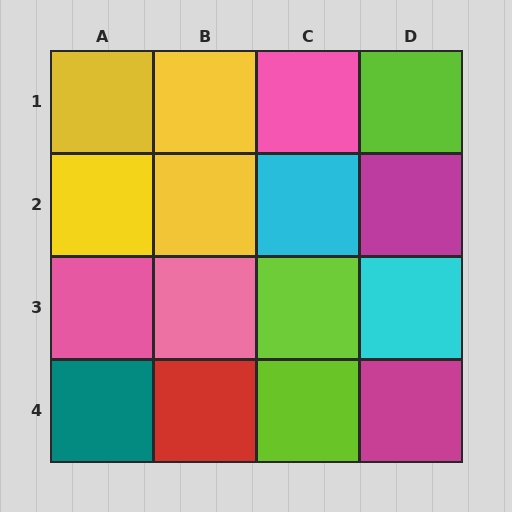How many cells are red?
1 cell is red.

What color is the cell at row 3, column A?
Pink.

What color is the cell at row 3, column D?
Cyan.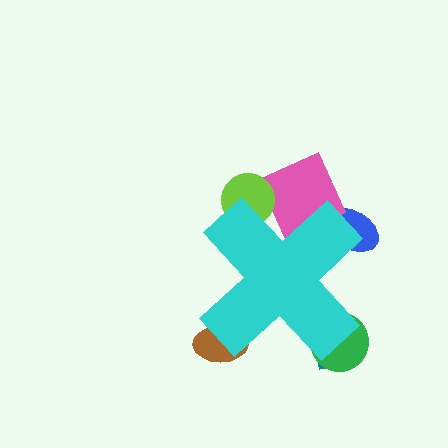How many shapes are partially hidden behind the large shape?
6 shapes are partially hidden.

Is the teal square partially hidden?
Yes, the teal square is partially hidden behind the cyan cross.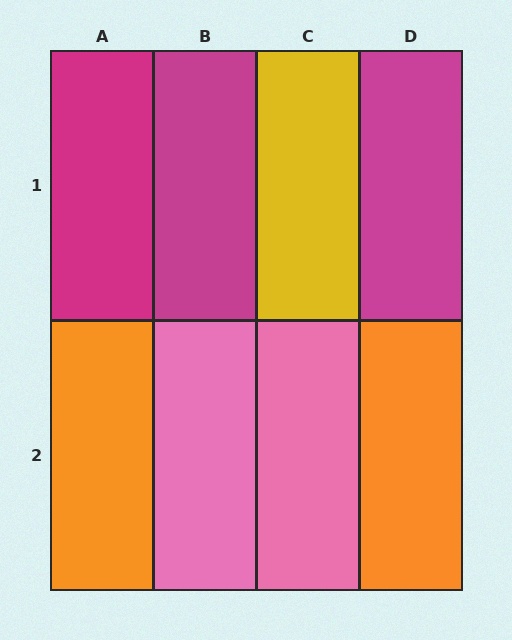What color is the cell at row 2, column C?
Pink.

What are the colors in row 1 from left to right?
Magenta, magenta, yellow, magenta.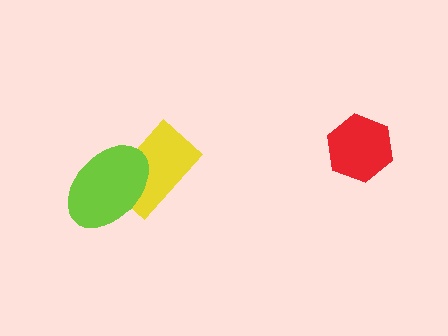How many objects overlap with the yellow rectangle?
1 object overlaps with the yellow rectangle.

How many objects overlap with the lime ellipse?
1 object overlaps with the lime ellipse.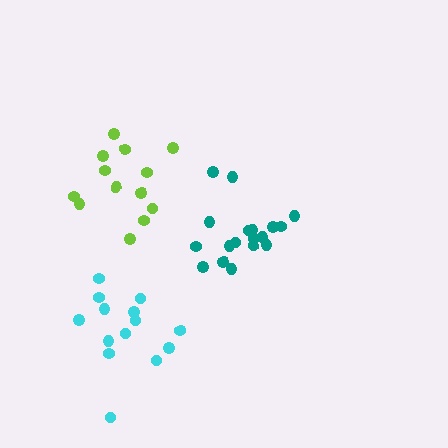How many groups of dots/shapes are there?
There are 3 groups.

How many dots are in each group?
Group 1: 14 dots, Group 2: 13 dots, Group 3: 18 dots (45 total).